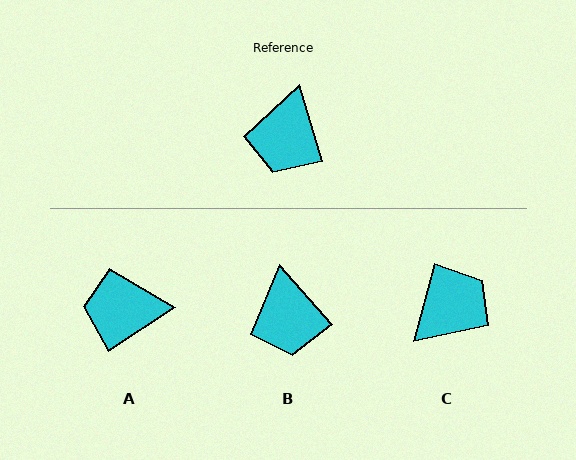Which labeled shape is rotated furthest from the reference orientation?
C, about 148 degrees away.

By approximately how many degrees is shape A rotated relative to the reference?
Approximately 73 degrees clockwise.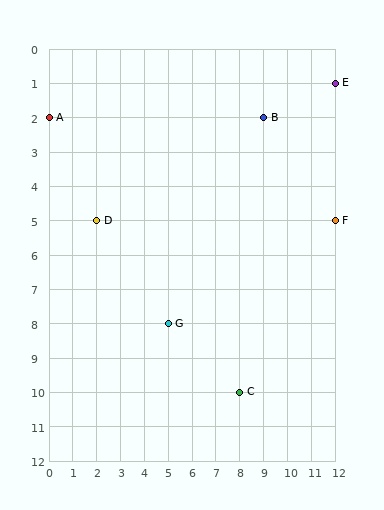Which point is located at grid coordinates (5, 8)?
Point G is at (5, 8).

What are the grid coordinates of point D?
Point D is at grid coordinates (2, 5).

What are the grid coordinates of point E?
Point E is at grid coordinates (12, 1).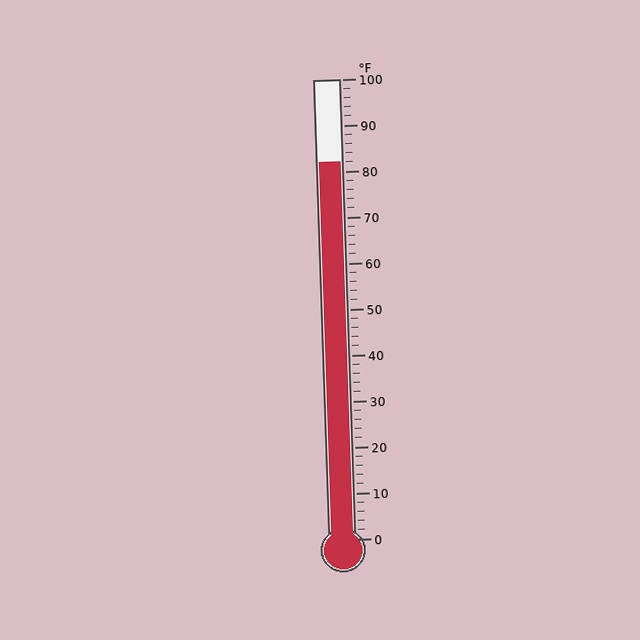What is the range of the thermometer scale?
The thermometer scale ranges from 0°F to 100°F.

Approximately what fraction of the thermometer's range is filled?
The thermometer is filled to approximately 80% of its range.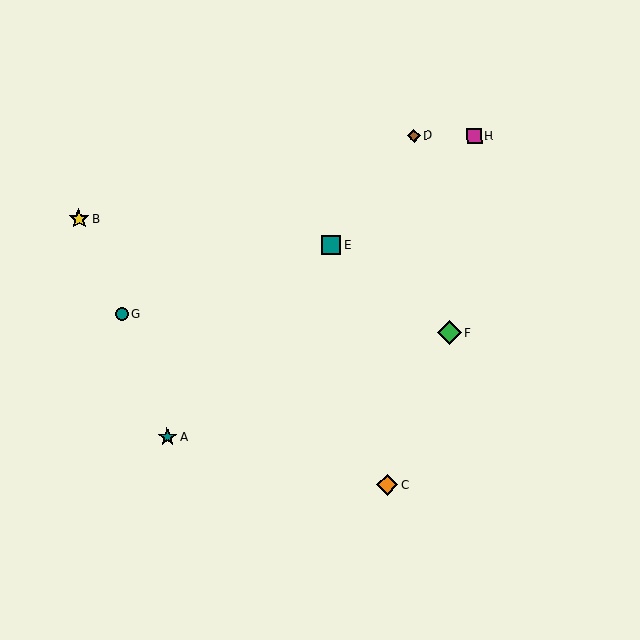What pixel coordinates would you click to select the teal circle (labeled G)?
Click at (122, 314) to select the teal circle G.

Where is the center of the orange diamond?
The center of the orange diamond is at (388, 485).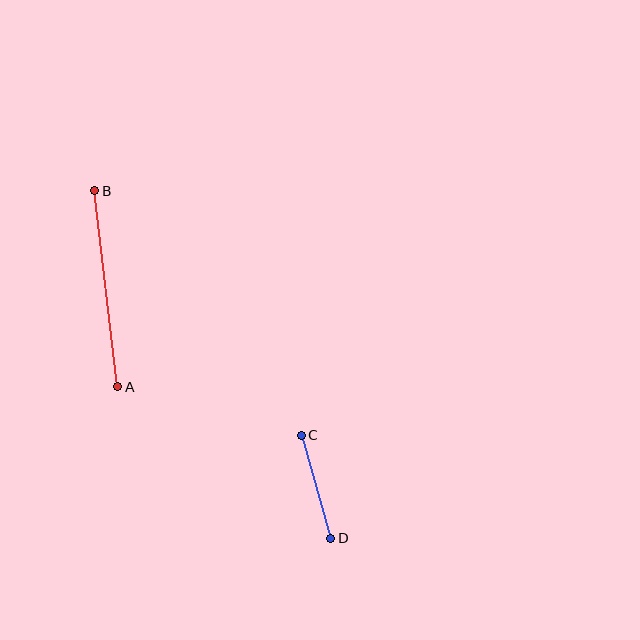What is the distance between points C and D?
The distance is approximately 108 pixels.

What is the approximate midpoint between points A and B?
The midpoint is at approximately (106, 289) pixels.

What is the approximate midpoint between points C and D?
The midpoint is at approximately (316, 487) pixels.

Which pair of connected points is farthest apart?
Points A and B are farthest apart.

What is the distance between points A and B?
The distance is approximately 197 pixels.